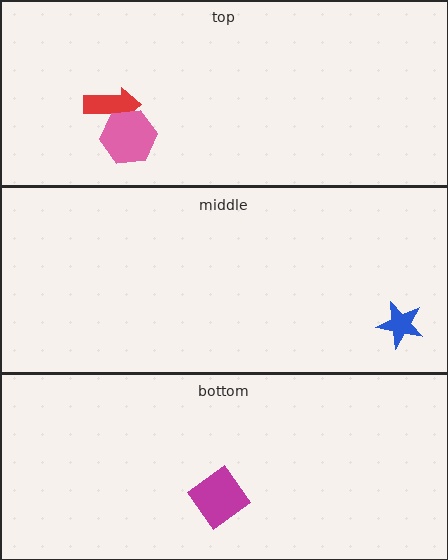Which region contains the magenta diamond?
The bottom region.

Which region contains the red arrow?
The top region.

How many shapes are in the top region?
2.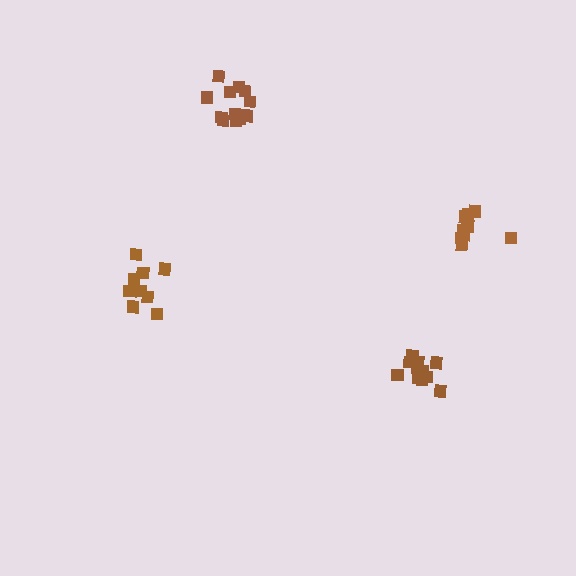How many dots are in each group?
Group 1: 10 dots, Group 2: 9 dots, Group 3: 13 dots, Group 4: 13 dots (45 total).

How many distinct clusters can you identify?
There are 4 distinct clusters.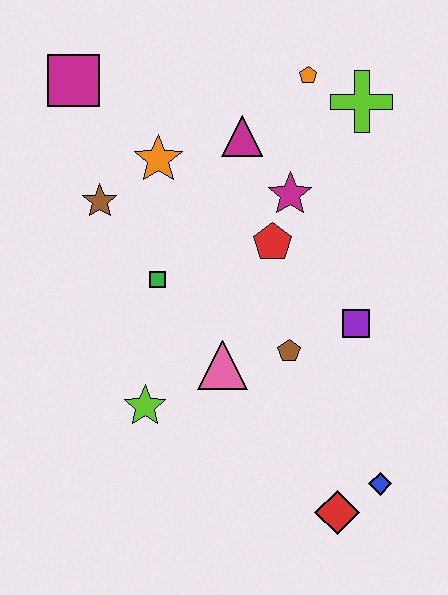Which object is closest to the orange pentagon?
The lime cross is closest to the orange pentagon.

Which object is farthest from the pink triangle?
The magenta square is farthest from the pink triangle.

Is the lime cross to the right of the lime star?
Yes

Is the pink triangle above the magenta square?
No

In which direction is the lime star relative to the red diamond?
The lime star is to the left of the red diamond.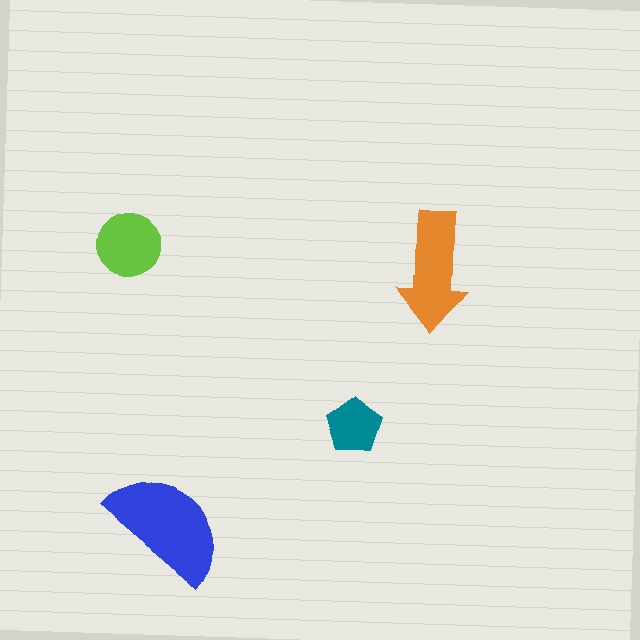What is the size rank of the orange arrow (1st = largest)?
2nd.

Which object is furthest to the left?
The lime circle is leftmost.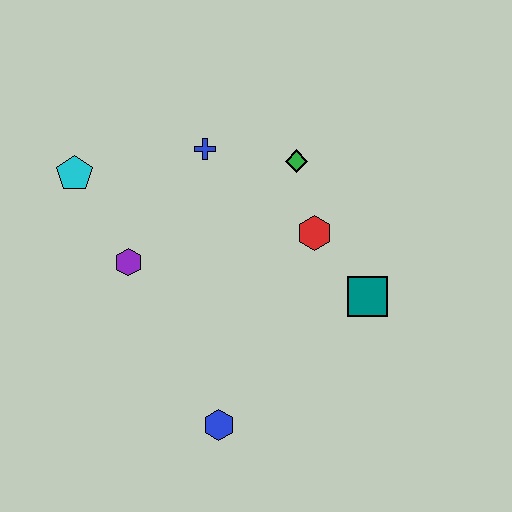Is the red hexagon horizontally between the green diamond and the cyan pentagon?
No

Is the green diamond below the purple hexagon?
No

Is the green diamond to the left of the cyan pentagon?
No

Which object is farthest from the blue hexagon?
The cyan pentagon is farthest from the blue hexagon.